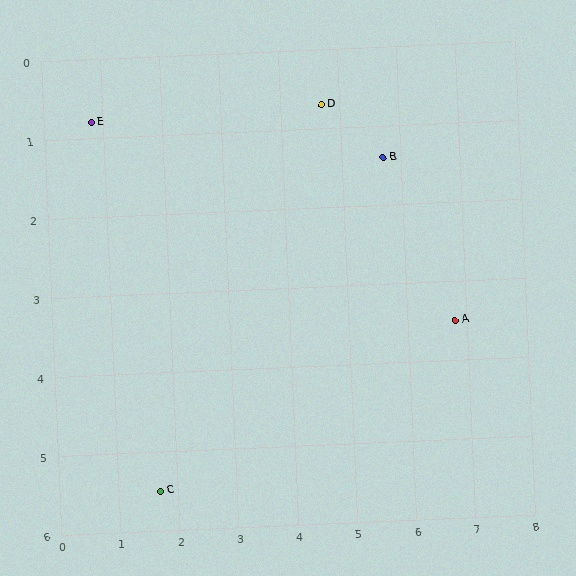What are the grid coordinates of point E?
Point E is at approximately (0.8, 0.8).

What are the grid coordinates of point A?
Point A is at approximately (6.8, 3.5).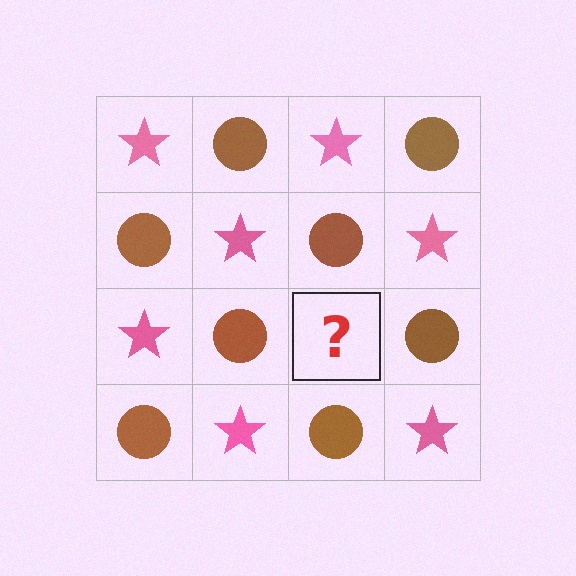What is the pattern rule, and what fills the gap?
The rule is that it alternates pink star and brown circle in a checkerboard pattern. The gap should be filled with a pink star.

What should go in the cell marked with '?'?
The missing cell should contain a pink star.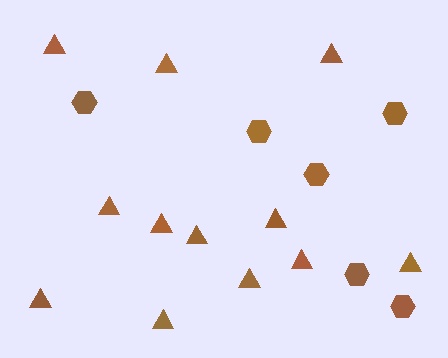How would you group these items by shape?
There are 2 groups: one group of hexagons (6) and one group of triangles (12).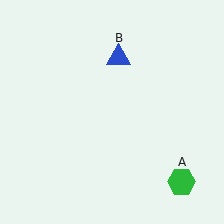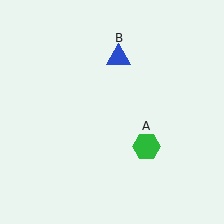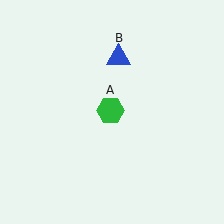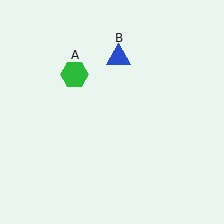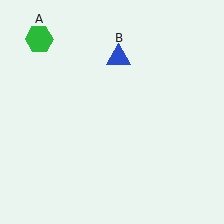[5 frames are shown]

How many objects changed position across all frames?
1 object changed position: green hexagon (object A).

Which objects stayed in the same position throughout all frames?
Blue triangle (object B) remained stationary.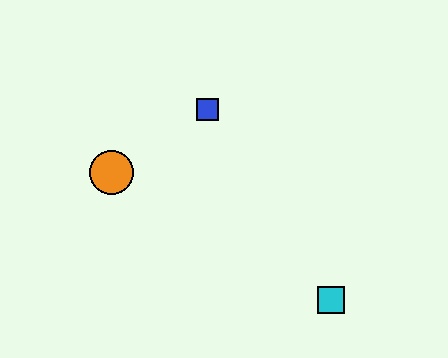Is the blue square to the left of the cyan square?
Yes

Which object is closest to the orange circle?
The blue square is closest to the orange circle.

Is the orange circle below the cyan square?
No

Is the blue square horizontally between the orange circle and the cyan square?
Yes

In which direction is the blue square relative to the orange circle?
The blue square is to the right of the orange circle.